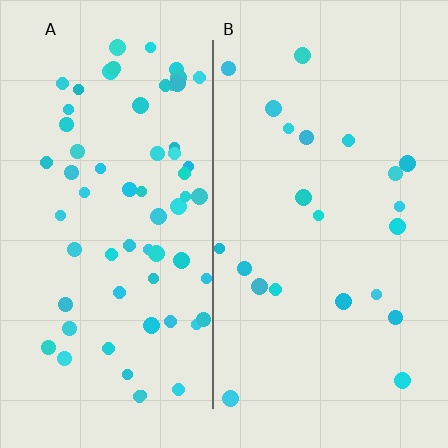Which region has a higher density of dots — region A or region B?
A (the left).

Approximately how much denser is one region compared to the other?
Approximately 3.0× — region A over region B.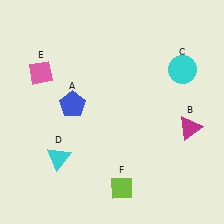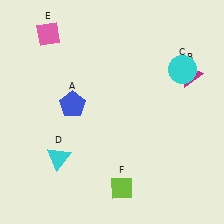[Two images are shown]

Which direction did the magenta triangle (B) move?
The magenta triangle (B) moved up.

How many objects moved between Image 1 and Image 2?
2 objects moved between the two images.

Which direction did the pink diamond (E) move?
The pink diamond (E) moved up.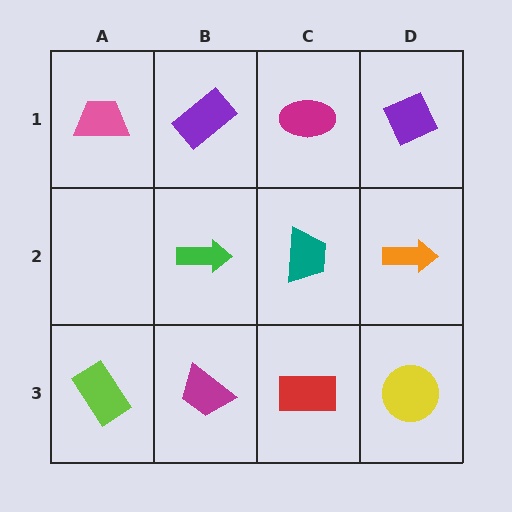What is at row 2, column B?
A green arrow.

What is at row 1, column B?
A purple rectangle.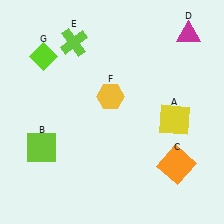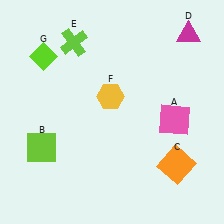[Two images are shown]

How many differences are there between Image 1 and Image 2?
There is 1 difference between the two images.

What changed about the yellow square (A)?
In Image 1, A is yellow. In Image 2, it changed to pink.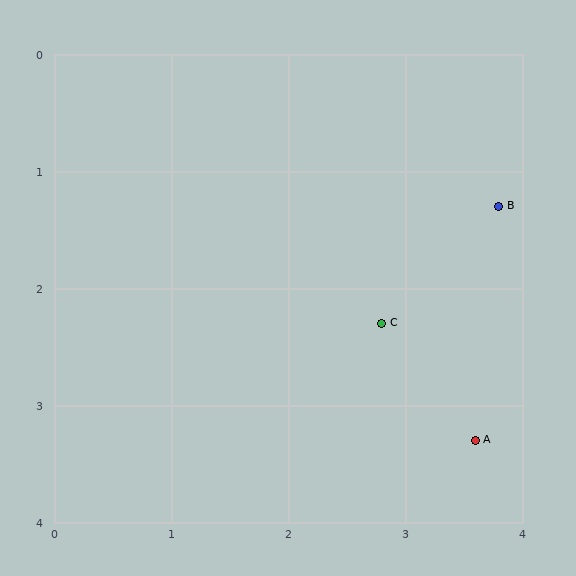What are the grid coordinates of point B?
Point B is at approximately (3.8, 1.3).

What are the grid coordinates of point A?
Point A is at approximately (3.6, 3.3).